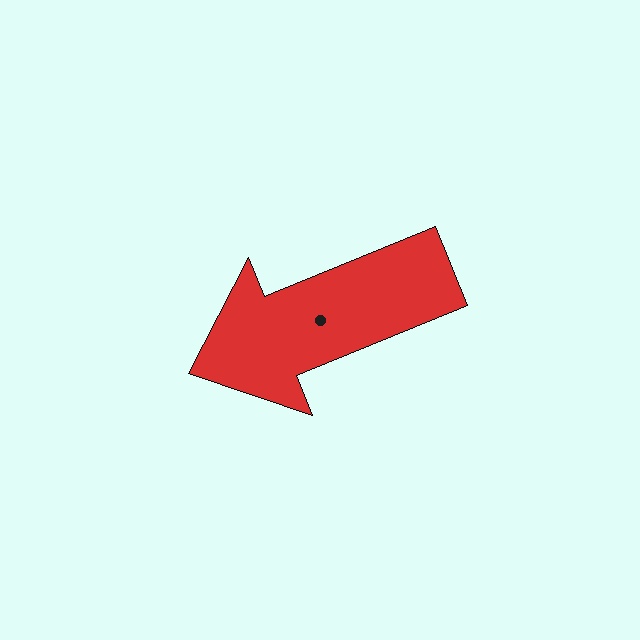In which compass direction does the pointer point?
West.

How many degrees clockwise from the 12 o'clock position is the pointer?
Approximately 248 degrees.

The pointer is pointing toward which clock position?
Roughly 8 o'clock.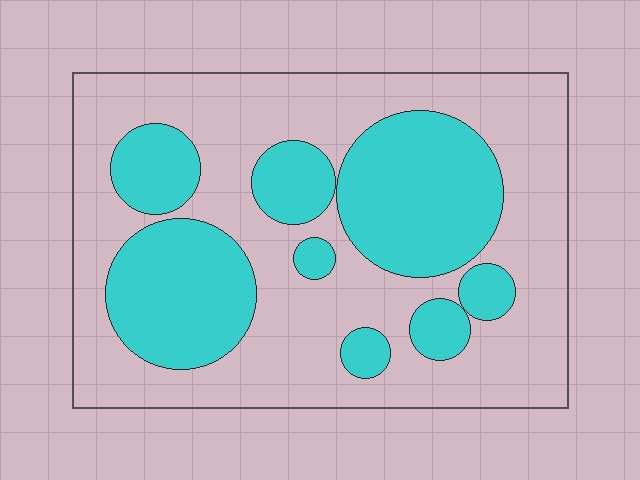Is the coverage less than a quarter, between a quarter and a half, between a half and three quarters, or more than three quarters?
Between a quarter and a half.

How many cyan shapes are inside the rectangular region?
8.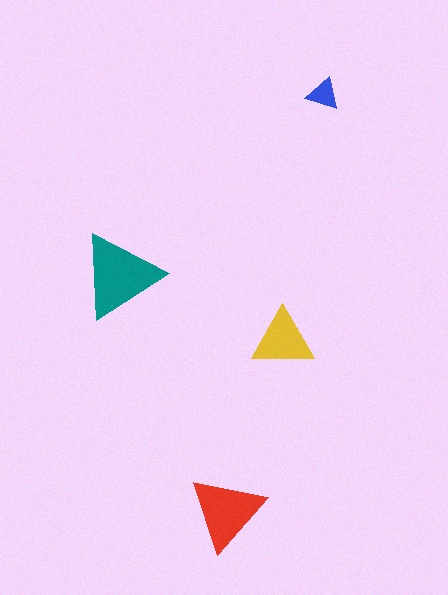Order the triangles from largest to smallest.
the teal one, the red one, the yellow one, the blue one.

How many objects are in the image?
There are 4 objects in the image.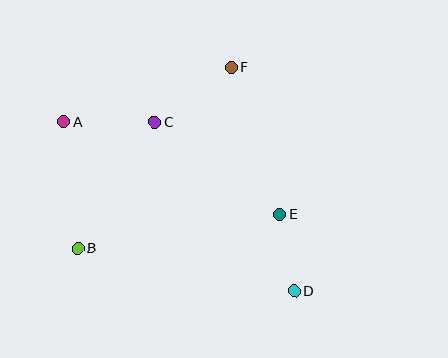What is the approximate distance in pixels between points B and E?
The distance between B and E is approximately 205 pixels.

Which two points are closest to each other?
Points D and E are closest to each other.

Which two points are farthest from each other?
Points A and D are farthest from each other.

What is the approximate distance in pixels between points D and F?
The distance between D and F is approximately 232 pixels.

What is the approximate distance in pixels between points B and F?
The distance between B and F is approximately 238 pixels.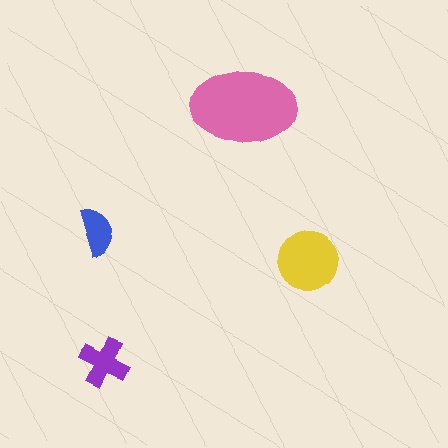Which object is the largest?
The pink ellipse.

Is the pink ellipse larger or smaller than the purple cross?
Larger.